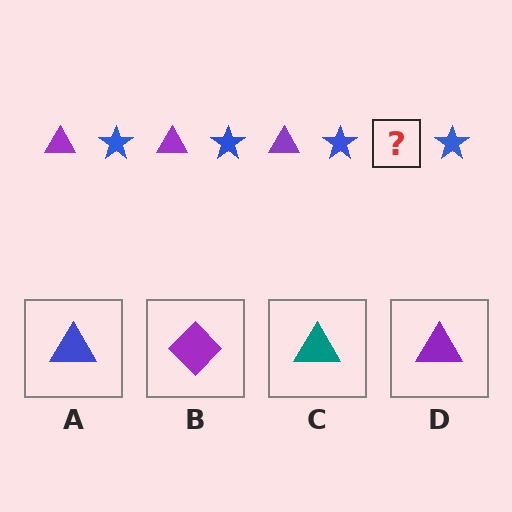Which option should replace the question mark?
Option D.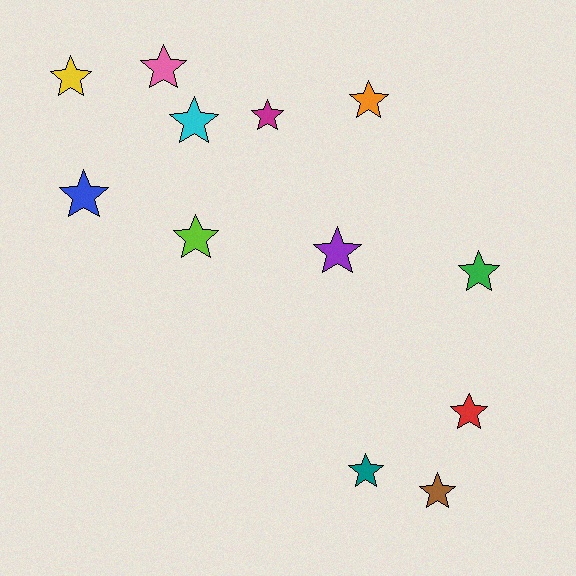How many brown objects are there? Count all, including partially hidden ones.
There is 1 brown object.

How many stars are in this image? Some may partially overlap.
There are 12 stars.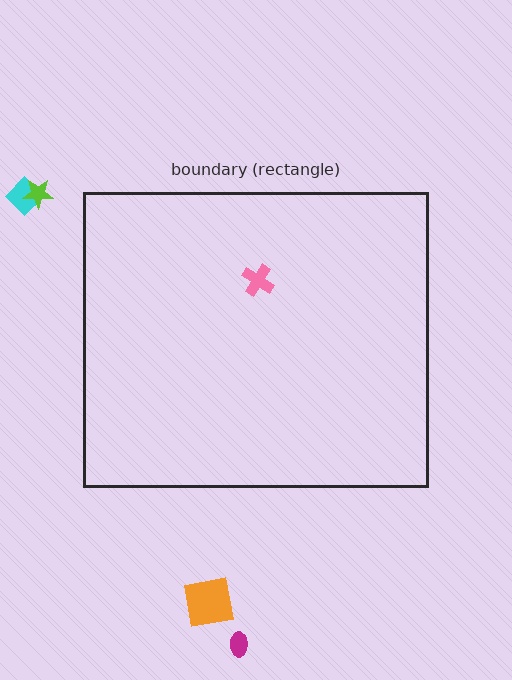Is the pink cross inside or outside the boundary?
Inside.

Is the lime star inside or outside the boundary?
Outside.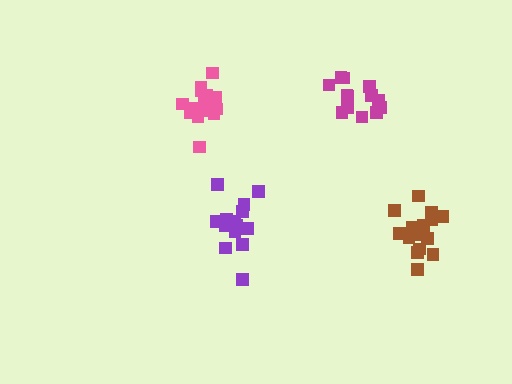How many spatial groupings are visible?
There are 4 spatial groupings.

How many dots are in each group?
Group 1: 16 dots, Group 2: 15 dots, Group 3: 15 dots, Group 4: 14 dots (60 total).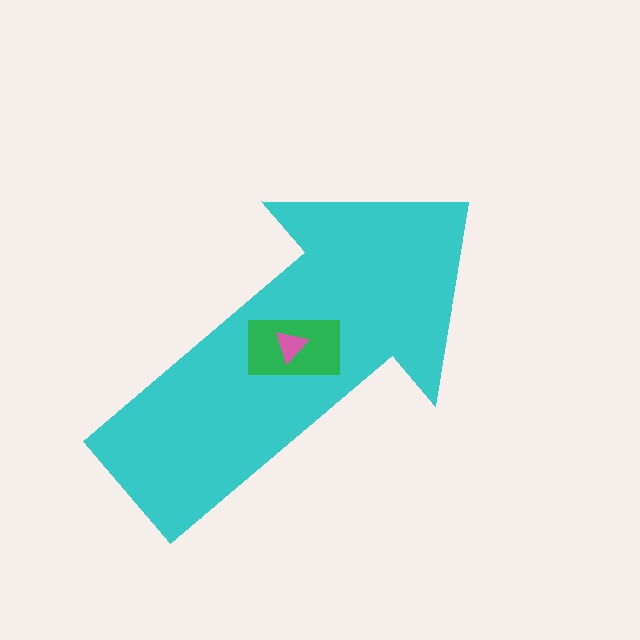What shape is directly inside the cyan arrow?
The green rectangle.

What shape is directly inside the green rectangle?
The pink triangle.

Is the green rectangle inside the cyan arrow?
Yes.